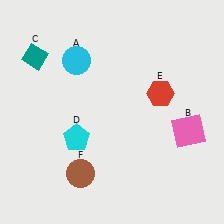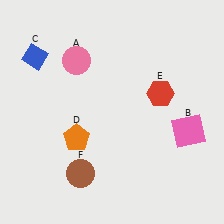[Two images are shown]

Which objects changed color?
A changed from cyan to pink. C changed from teal to blue. D changed from cyan to orange.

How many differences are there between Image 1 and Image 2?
There are 3 differences between the two images.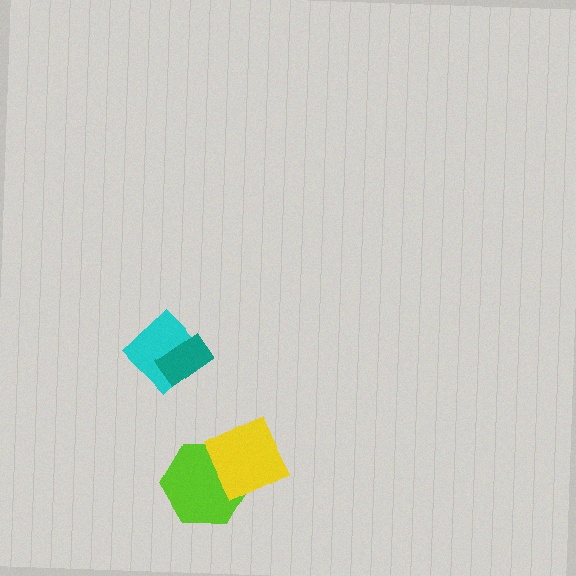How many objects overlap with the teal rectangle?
1 object overlaps with the teal rectangle.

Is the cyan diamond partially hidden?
Yes, it is partially covered by another shape.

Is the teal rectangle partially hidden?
No, no other shape covers it.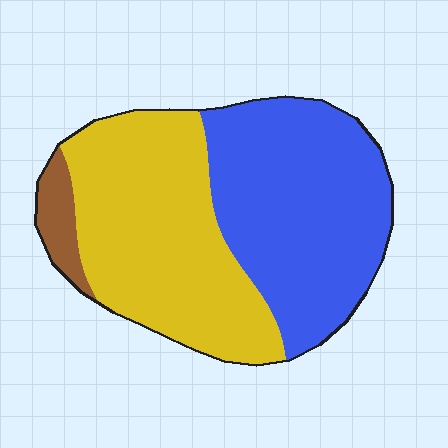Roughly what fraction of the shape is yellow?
Yellow takes up about one half (1/2) of the shape.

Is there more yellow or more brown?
Yellow.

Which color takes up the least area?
Brown, at roughly 5%.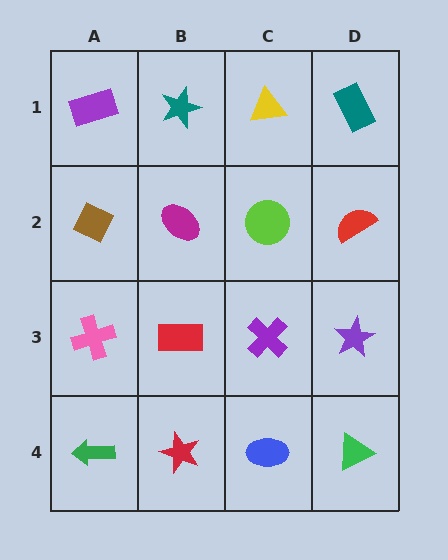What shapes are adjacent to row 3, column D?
A red semicircle (row 2, column D), a green triangle (row 4, column D), a purple cross (row 3, column C).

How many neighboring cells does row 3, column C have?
4.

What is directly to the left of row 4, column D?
A blue ellipse.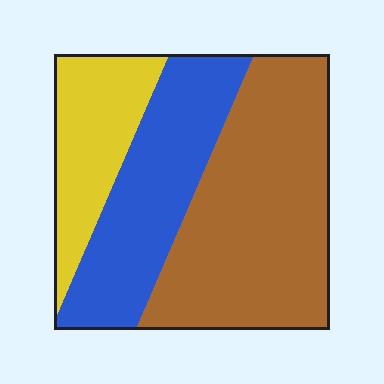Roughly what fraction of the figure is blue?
Blue covers around 30% of the figure.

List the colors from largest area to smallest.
From largest to smallest: brown, blue, yellow.